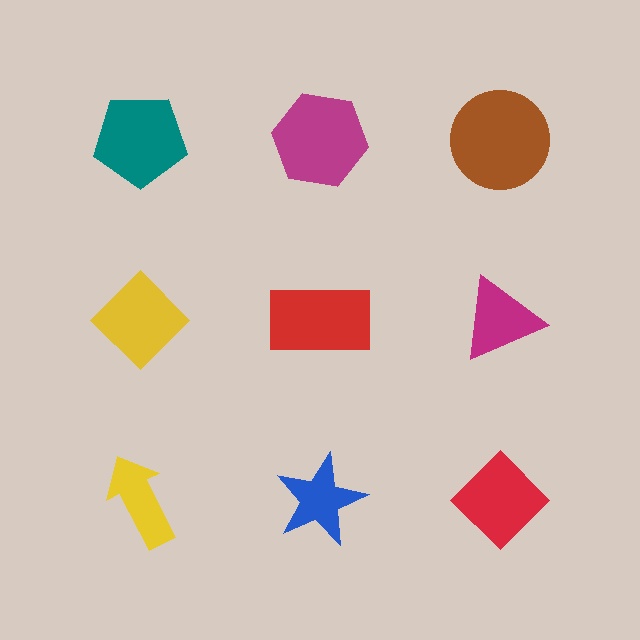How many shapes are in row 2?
3 shapes.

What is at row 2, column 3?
A magenta triangle.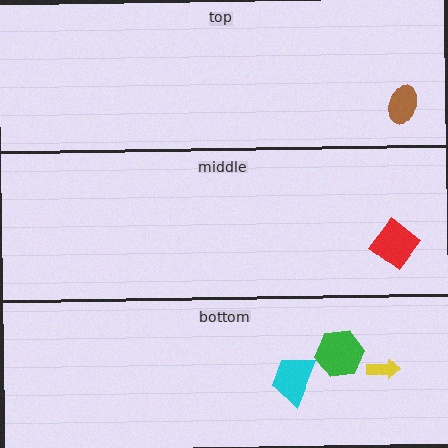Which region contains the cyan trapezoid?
The bottom region.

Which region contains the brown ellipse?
The top region.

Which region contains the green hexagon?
The bottom region.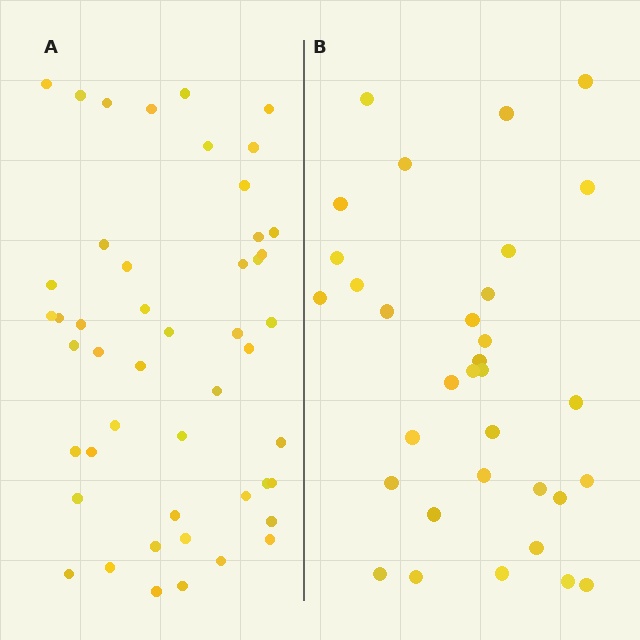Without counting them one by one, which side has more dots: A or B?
Region A (the left region) has more dots.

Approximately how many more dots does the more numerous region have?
Region A has approximately 15 more dots than region B.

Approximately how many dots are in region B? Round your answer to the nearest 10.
About 30 dots. (The exact count is 33, which rounds to 30.)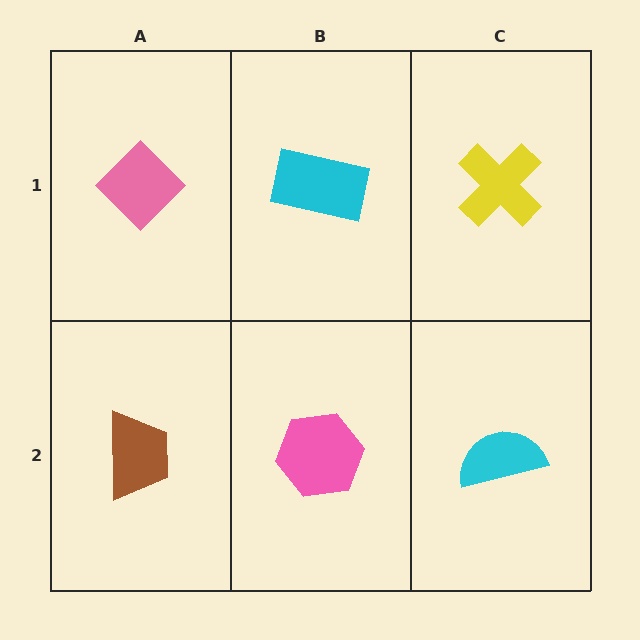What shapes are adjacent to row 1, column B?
A pink hexagon (row 2, column B), a pink diamond (row 1, column A), a yellow cross (row 1, column C).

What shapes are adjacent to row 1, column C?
A cyan semicircle (row 2, column C), a cyan rectangle (row 1, column B).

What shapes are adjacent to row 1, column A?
A brown trapezoid (row 2, column A), a cyan rectangle (row 1, column B).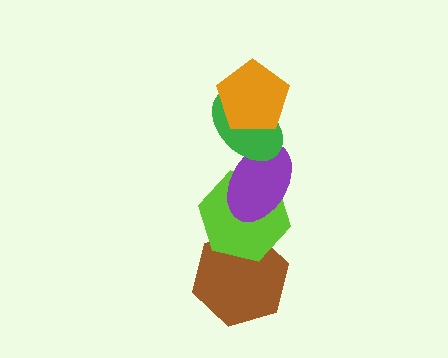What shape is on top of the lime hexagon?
The purple ellipse is on top of the lime hexagon.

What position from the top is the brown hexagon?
The brown hexagon is 5th from the top.